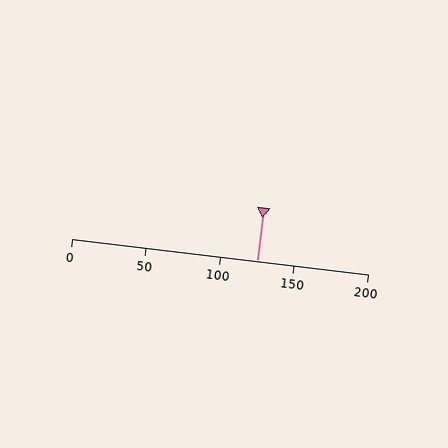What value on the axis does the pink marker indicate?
The marker indicates approximately 125.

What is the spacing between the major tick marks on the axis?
The major ticks are spaced 50 apart.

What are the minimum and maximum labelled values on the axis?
The axis runs from 0 to 200.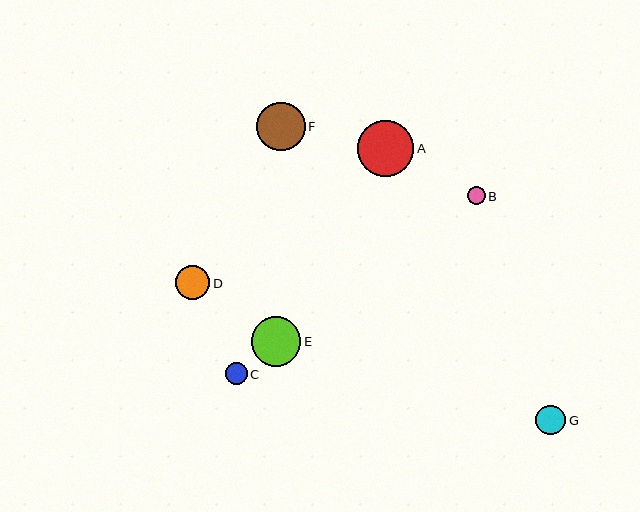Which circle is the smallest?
Circle B is the smallest with a size of approximately 18 pixels.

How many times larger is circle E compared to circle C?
Circle E is approximately 2.2 times the size of circle C.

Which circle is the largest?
Circle A is the largest with a size of approximately 56 pixels.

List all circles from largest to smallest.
From largest to smallest: A, E, F, D, G, C, B.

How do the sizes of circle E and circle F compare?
Circle E and circle F are approximately the same size.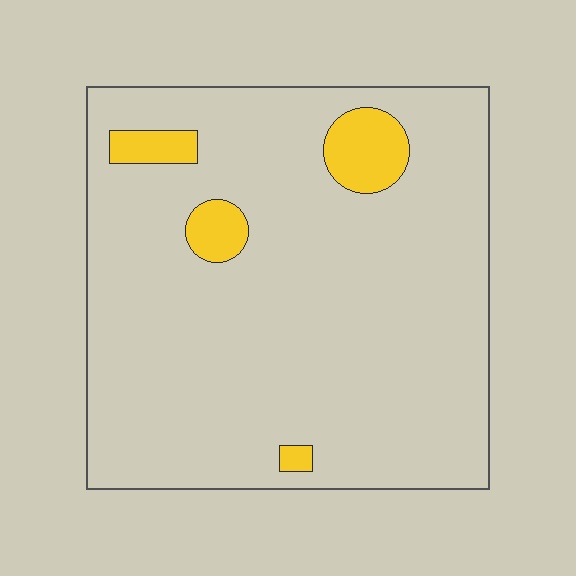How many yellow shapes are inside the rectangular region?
4.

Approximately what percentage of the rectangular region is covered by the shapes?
Approximately 10%.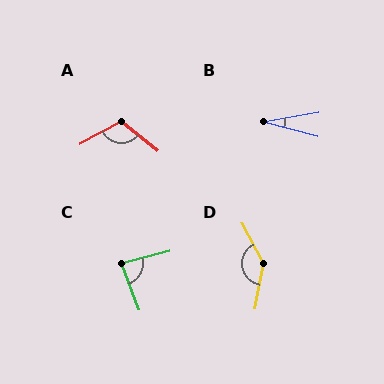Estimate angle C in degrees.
Approximately 84 degrees.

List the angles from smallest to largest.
B (25°), C (84°), A (113°), D (141°).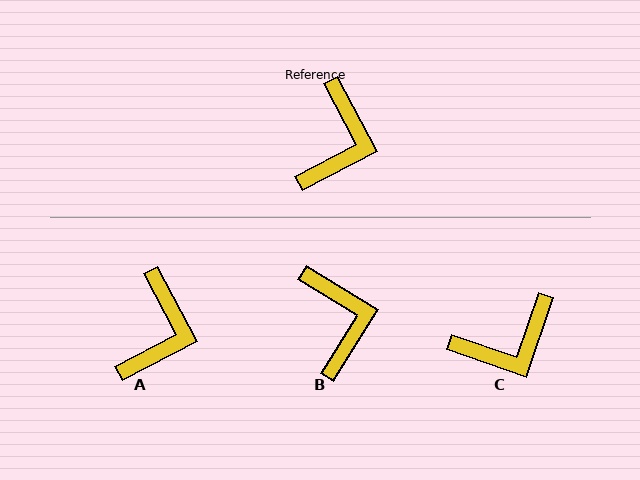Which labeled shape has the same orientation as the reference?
A.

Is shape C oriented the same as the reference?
No, it is off by about 47 degrees.